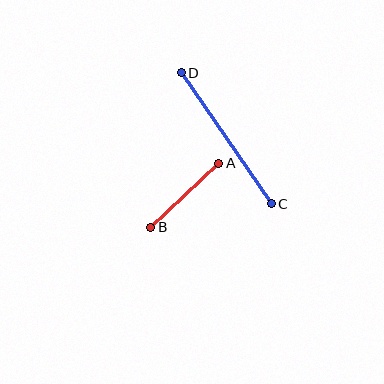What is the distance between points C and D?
The distance is approximately 159 pixels.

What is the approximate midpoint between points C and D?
The midpoint is at approximately (226, 138) pixels.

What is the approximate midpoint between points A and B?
The midpoint is at approximately (185, 195) pixels.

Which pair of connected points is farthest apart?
Points C and D are farthest apart.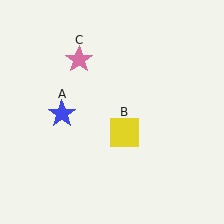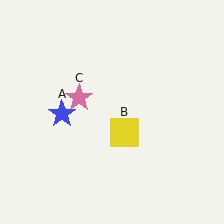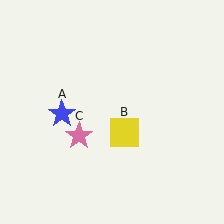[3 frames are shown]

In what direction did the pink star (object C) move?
The pink star (object C) moved down.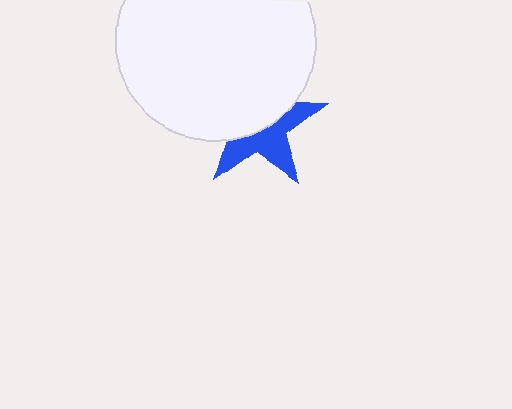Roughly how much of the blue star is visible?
About half of it is visible (roughly 47%).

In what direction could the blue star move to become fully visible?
The blue star could move down. That would shift it out from behind the white circle entirely.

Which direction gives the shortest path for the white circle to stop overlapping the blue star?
Moving up gives the shortest separation.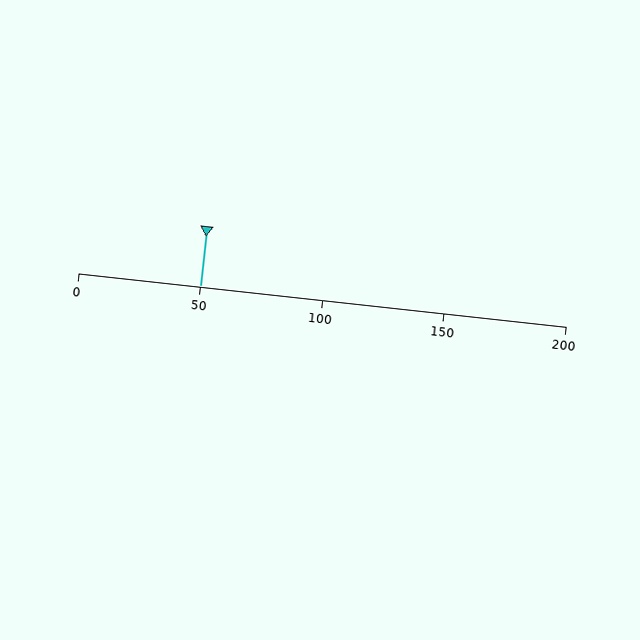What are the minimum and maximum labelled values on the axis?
The axis runs from 0 to 200.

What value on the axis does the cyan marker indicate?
The marker indicates approximately 50.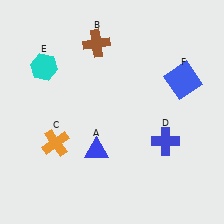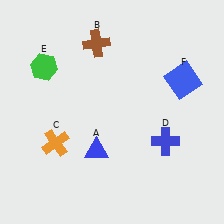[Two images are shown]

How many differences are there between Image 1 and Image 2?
There is 1 difference between the two images.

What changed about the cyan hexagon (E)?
In Image 1, E is cyan. In Image 2, it changed to green.